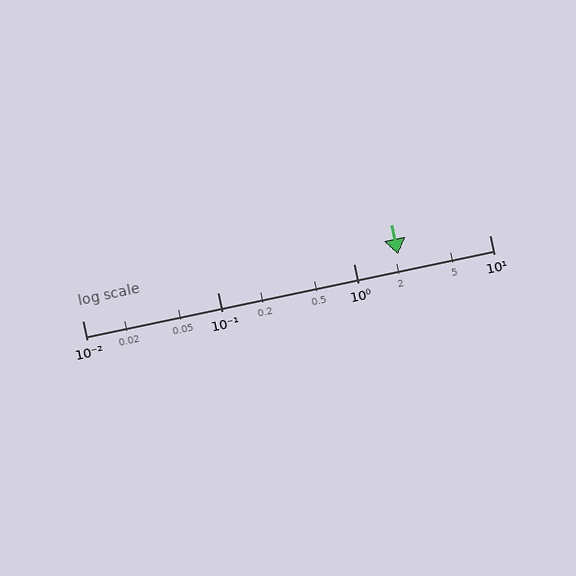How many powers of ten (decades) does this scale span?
The scale spans 3 decades, from 0.01 to 10.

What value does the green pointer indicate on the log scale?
The pointer indicates approximately 2.1.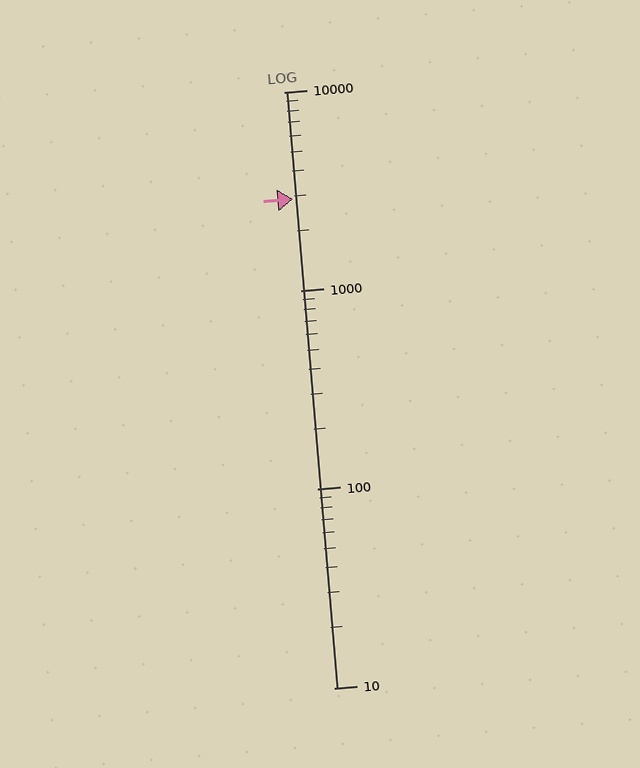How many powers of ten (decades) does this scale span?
The scale spans 3 decades, from 10 to 10000.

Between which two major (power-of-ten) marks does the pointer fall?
The pointer is between 1000 and 10000.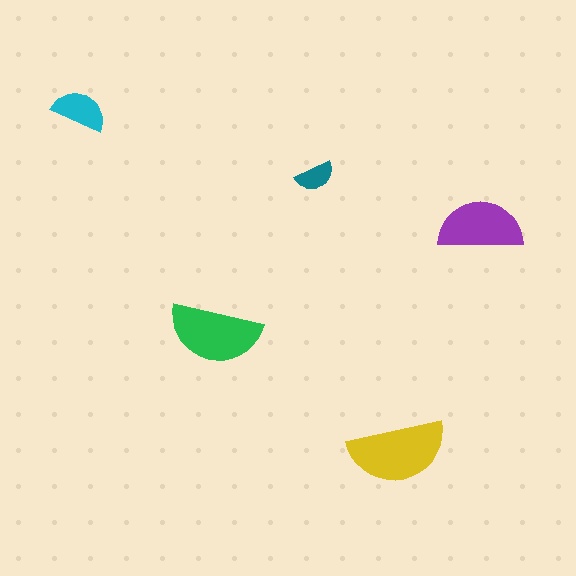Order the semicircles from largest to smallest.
the yellow one, the green one, the purple one, the cyan one, the teal one.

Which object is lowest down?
The yellow semicircle is bottommost.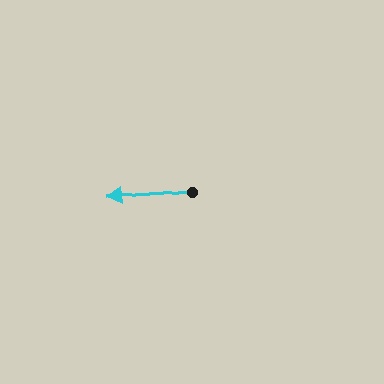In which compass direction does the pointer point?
West.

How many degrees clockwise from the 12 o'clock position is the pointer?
Approximately 266 degrees.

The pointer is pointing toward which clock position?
Roughly 9 o'clock.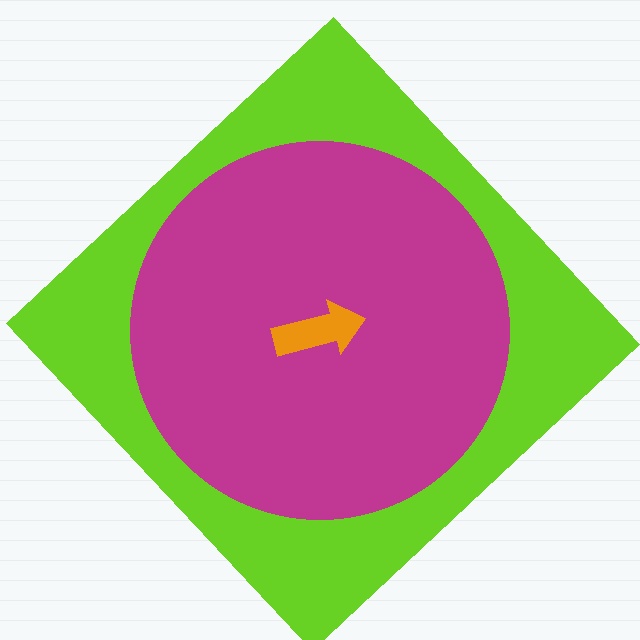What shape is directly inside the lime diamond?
The magenta circle.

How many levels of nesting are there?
3.